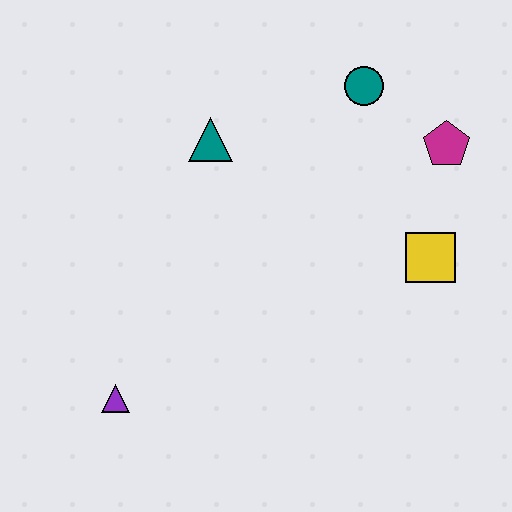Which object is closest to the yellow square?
The magenta pentagon is closest to the yellow square.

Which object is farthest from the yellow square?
The purple triangle is farthest from the yellow square.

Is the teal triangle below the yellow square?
No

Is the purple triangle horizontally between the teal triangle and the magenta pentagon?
No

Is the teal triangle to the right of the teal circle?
No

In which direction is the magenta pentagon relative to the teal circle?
The magenta pentagon is to the right of the teal circle.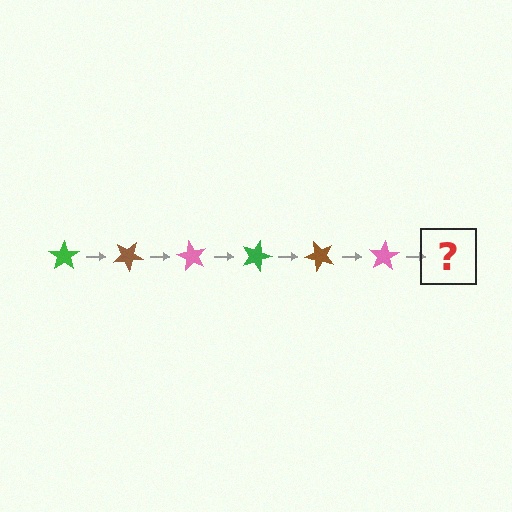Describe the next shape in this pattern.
It should be a green star, rotated 180 degrees from the start.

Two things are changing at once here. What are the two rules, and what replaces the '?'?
The two rules are that it rotates 30 degrees each step and the color cycles through green, brown, and pink. The '?' should be a green star, rotated 180 degrees from the start.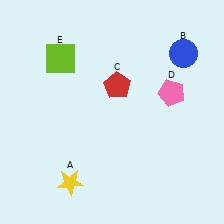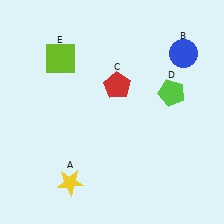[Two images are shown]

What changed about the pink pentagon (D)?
In Image 1, D is pink. In Image 2, it changed to lime.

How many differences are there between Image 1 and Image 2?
There is 1 difference between the two images.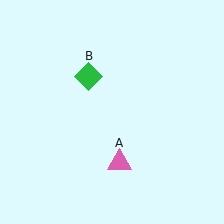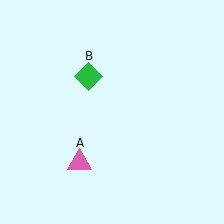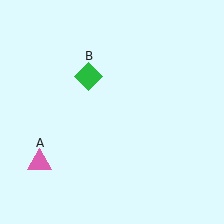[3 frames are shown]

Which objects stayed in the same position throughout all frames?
Green diamond (object B) remained stationary.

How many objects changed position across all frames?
1 object changed position: pink triangle (object A).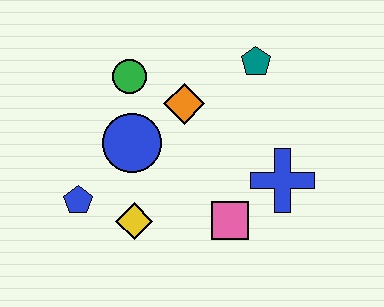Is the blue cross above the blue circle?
No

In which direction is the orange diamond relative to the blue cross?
The orange diamond is to the left of the blue cross.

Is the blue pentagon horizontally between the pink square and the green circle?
No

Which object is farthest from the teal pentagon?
The blue pentagon is farthest from the teal pentagon.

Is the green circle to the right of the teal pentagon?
No